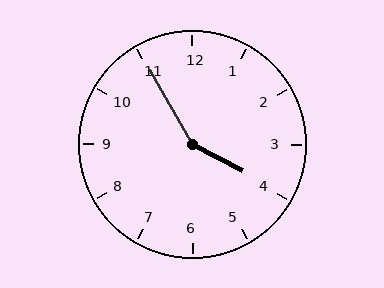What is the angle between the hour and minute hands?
Approximately 148 degrees.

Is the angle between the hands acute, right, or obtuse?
It is obtuse.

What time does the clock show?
3:55.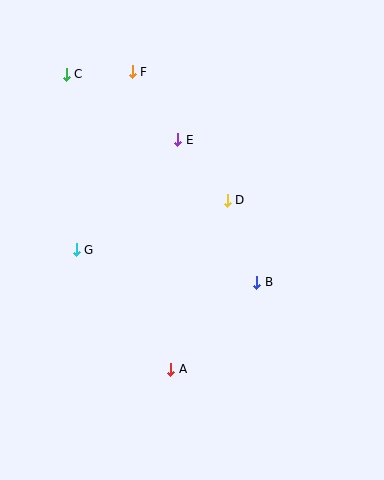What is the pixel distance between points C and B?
The distance between C and B is 282 pixels.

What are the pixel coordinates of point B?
Point B is at (257, 282).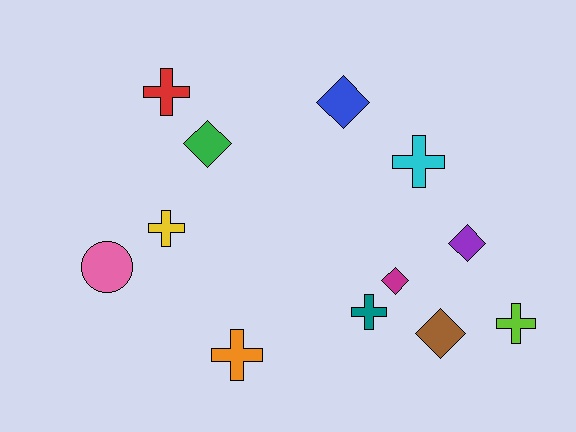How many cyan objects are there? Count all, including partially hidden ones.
There is 1 cyan object.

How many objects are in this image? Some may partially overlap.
There are 12 objects.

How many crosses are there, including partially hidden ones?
There are 6 crosses.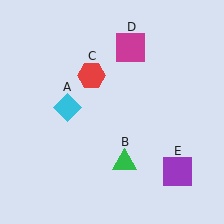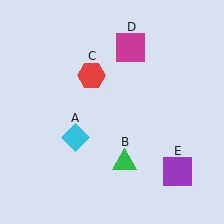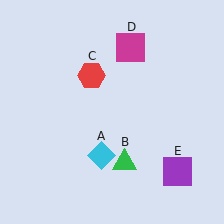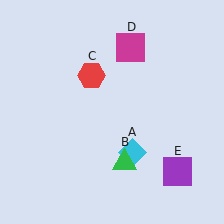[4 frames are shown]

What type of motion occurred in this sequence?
The cyan diamond (object A) rotated counterclockwise around the center of the scene.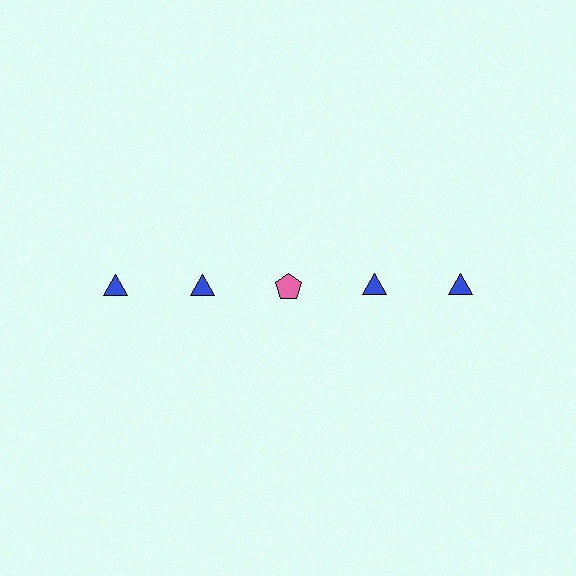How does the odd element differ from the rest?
It differs in both color (pink instead of blue) and shape (pentagon instead of triangle).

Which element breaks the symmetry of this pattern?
The pink pentagon in the top row, center column breaks the symmetry. All other shapes are blue triangles.